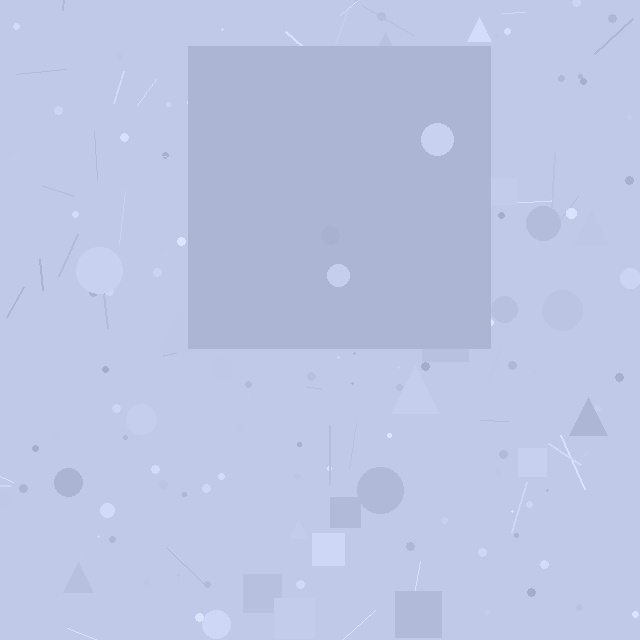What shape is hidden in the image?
A square is hidden in the image.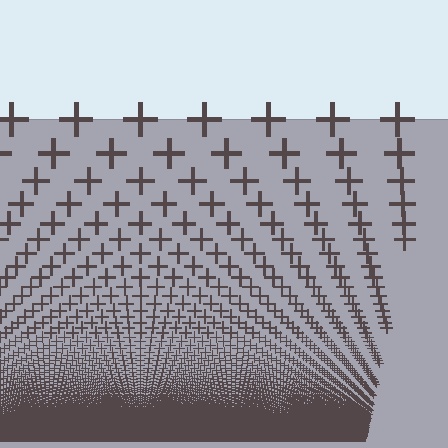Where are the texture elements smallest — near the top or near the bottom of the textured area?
Near the bottom.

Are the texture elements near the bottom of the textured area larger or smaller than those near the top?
Smaller. The gradient is inverted — elements near the bottom are smaller and denser.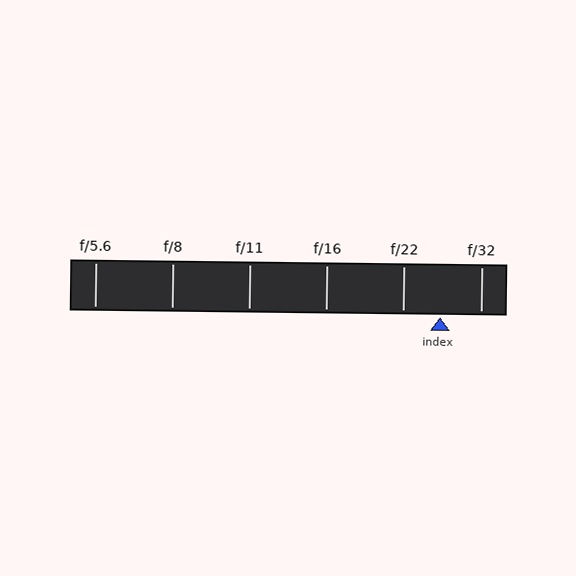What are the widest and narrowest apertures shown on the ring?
The widest aperture shown is f/5.6 and the narrowest is f/32.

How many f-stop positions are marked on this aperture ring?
There are 6 f-stop positions marked.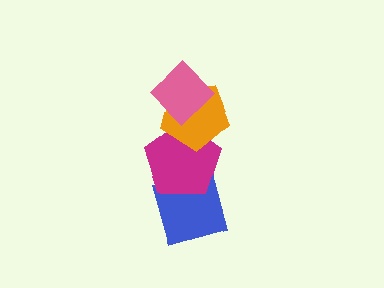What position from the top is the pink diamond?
The pink diamond is 1st from the top.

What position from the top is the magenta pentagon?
The magenta pentagon is 3rd from the top.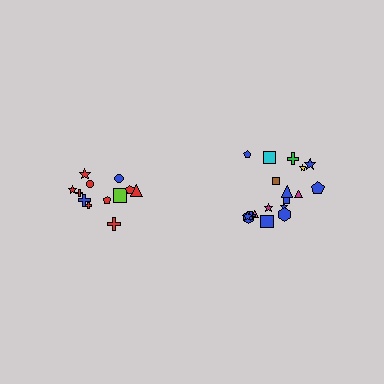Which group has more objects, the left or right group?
The right group.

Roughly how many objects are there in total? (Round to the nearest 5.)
Roughly 30 objects in total.